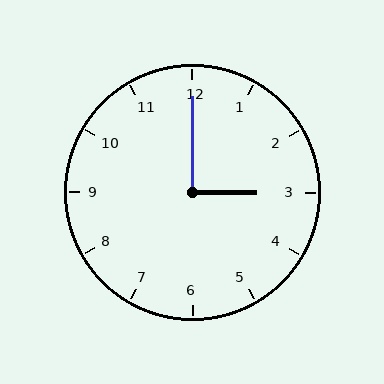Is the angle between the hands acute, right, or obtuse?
It is right.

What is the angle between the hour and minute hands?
Approximately 90 degrees.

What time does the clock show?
3:00.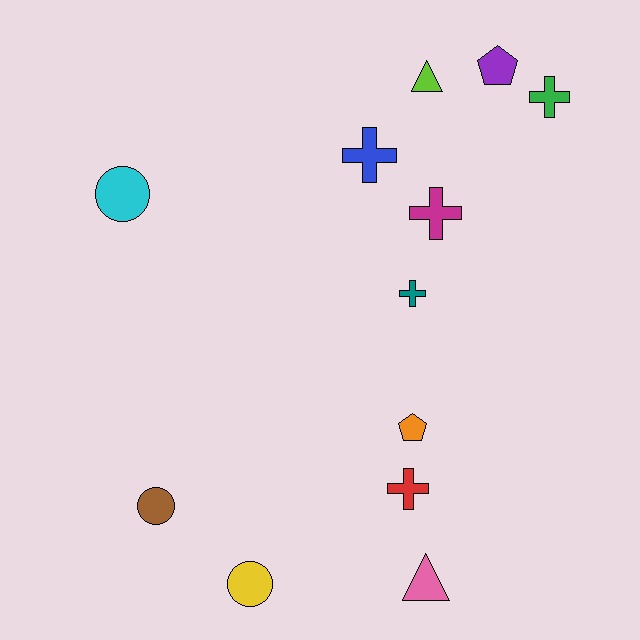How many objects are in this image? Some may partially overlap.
There are 12 objects.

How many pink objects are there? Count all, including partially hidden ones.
There is 1 pink object.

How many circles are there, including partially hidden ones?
There are 3 circles.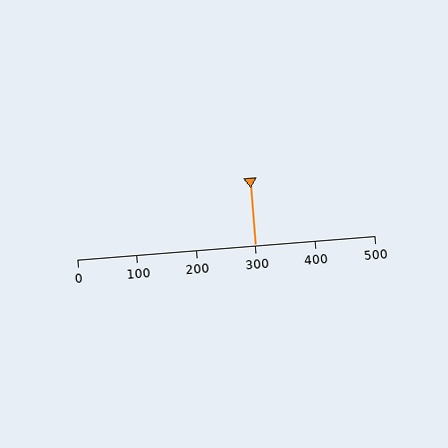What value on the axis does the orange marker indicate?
The marker indicates approximately 300.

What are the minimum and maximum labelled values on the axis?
The axis runs from 0 to 500.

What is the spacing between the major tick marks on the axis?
The major ticks are spaced 100 apart.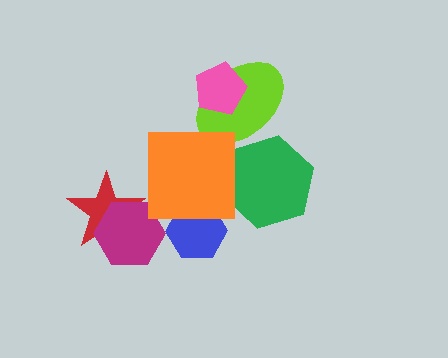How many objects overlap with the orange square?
2 objects overlap with the orange square.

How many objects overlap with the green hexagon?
2 objects overlap with the green hexagon.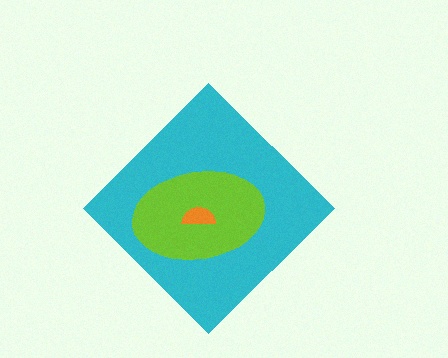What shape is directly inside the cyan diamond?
The lime ellipse.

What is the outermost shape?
The cyan diamond.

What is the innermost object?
The orange semicircle.